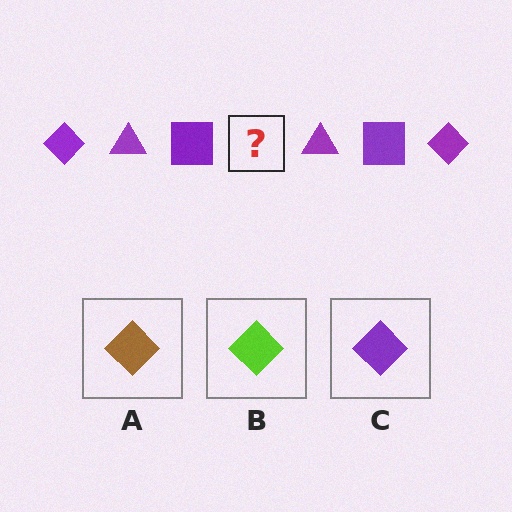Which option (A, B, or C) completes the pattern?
C.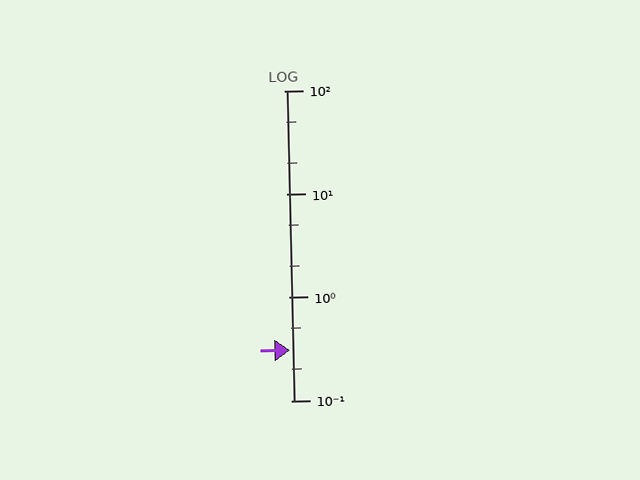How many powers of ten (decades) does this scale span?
The scale spans 3 decades, from 0.1 to 100.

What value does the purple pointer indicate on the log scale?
The pointer indicates approximately 0.31.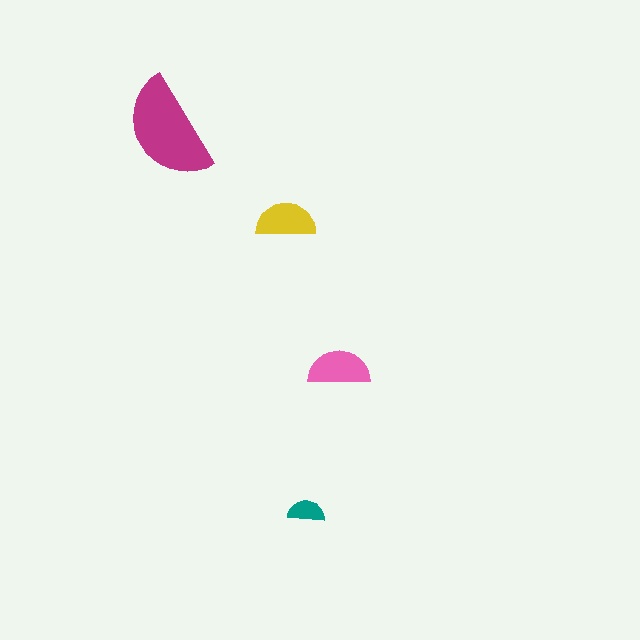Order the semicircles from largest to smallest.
the magenta one, the pink one, the yellow one, the teal one.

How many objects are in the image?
There are 4 objects in the image.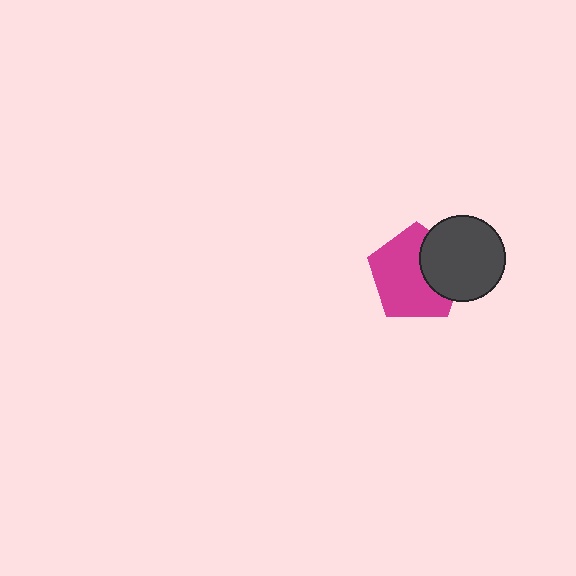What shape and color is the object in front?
The object in front is a dark gray circle.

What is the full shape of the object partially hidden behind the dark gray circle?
The partially hidden object is a magenta pentagon.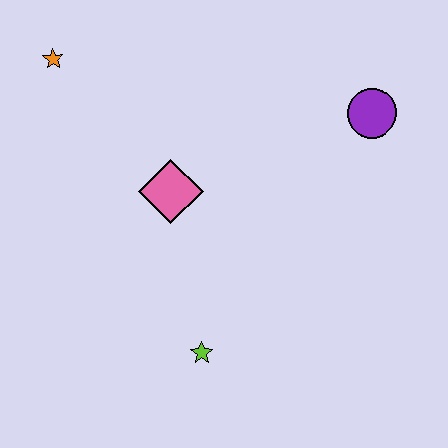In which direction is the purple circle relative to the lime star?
The purple circle is above the lime star.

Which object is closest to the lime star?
The pink diamond is closest to the lime star.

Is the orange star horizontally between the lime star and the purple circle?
No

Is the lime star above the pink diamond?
No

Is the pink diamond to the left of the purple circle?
Yes